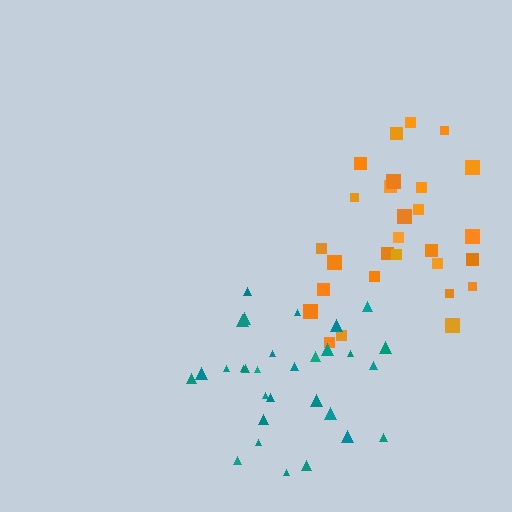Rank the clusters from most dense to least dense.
teal, orange.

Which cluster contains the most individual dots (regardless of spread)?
Teal (30).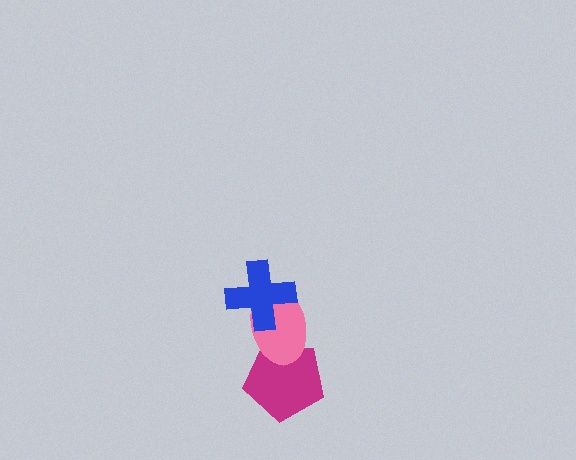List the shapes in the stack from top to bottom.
From top to bottom: the blue cross, the pink ellipse, the magenta pentagon.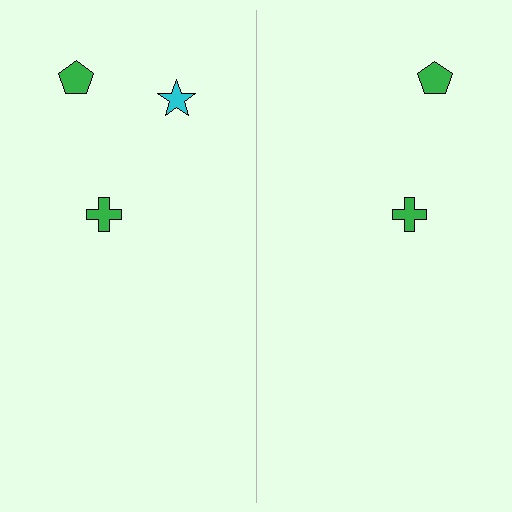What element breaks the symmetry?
A cyan star is missing from the right side.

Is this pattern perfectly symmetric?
No, the pattern is not perfectly symmetric. A cyan star is missing from the right side.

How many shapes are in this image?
There are 5 shapes in this image.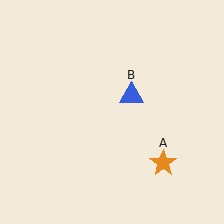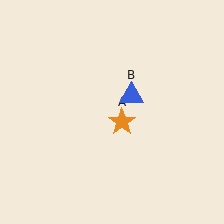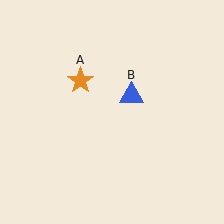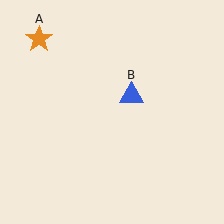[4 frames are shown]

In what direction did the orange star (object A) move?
The orange star (object A) moved up and to the left.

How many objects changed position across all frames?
1 object changed position: orange star (object A).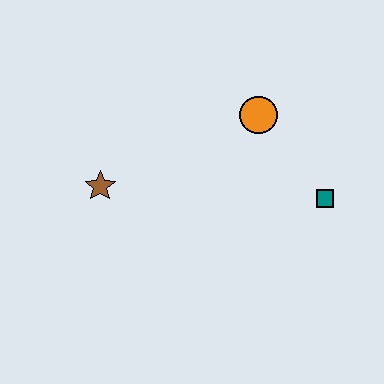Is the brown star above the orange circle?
No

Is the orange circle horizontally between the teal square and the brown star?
Yes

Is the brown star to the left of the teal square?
Yes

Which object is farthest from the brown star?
The teal square is farthest from the brown star.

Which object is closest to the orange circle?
The teal square is closest to the orange circle.